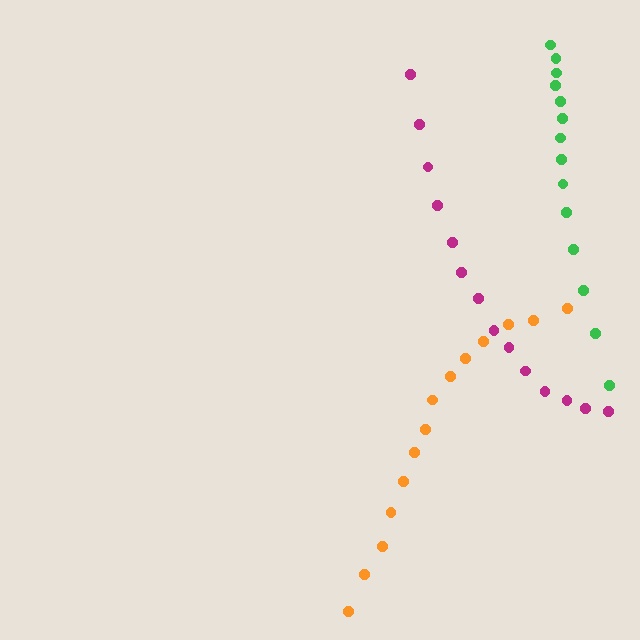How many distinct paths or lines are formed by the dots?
There are 3 distinct paths.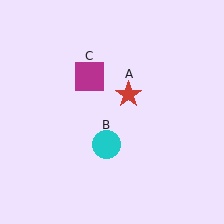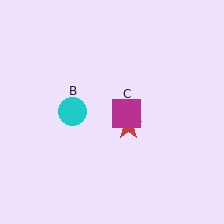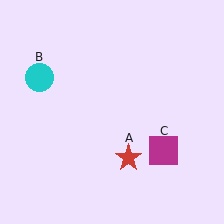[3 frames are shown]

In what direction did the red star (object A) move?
The red star (object A) moved down.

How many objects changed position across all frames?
3 objects changed position: red star (object A), cyan circle (object B), magenta square (object C).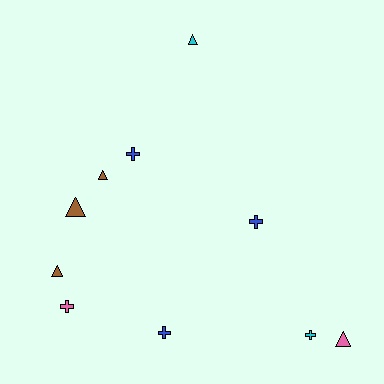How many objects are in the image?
There are 10 objects.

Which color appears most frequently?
Brown, with 3 objects.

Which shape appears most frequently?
Cross, with 5 objects.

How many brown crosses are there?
There are no brown crosses.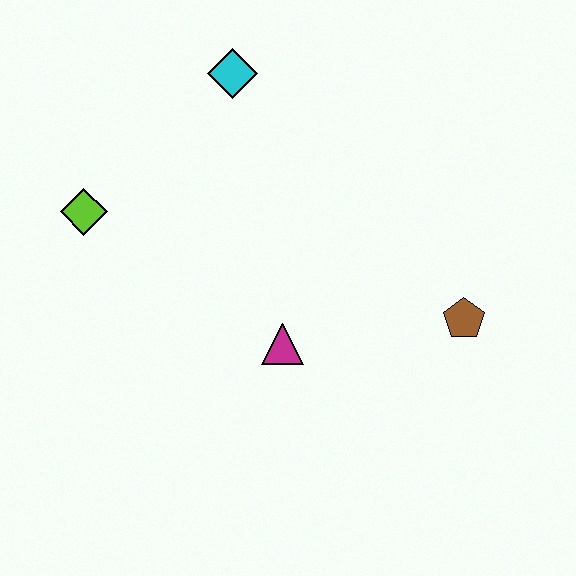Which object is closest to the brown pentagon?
The magenta triangle is closest to the brown pentagon.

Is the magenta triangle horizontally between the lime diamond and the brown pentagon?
Yes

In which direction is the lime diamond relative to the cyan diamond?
The lime diamond is to the left of the cyan diamond.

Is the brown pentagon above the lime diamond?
No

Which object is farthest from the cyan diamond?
The brown pentagon is farthest from the cyan diamond.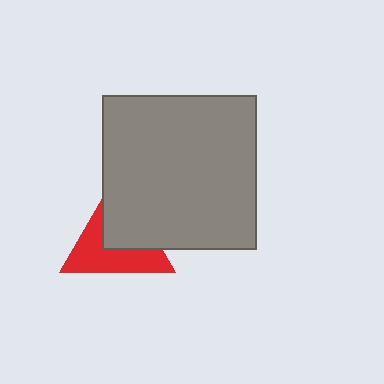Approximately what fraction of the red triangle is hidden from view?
Roughly 46% of the red triangle is hidden behind the gray square.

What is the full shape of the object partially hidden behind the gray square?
The partially hidden object is a red triangle.